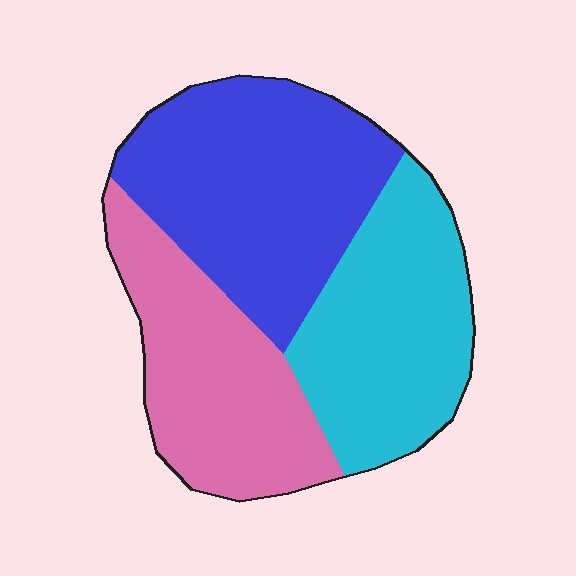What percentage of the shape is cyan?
Cyan takes up between a sixth and a third of the shape.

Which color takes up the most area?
Blue, at roughly 40%.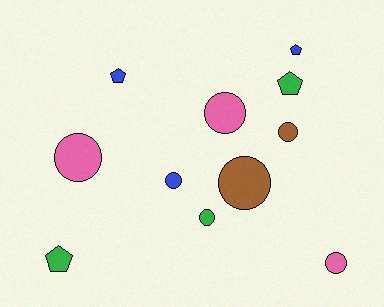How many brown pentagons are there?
There are no brown pentagons.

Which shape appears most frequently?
Circle, with 7 objects.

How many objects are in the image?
There are 11 objects.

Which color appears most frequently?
Green, with 3 objects.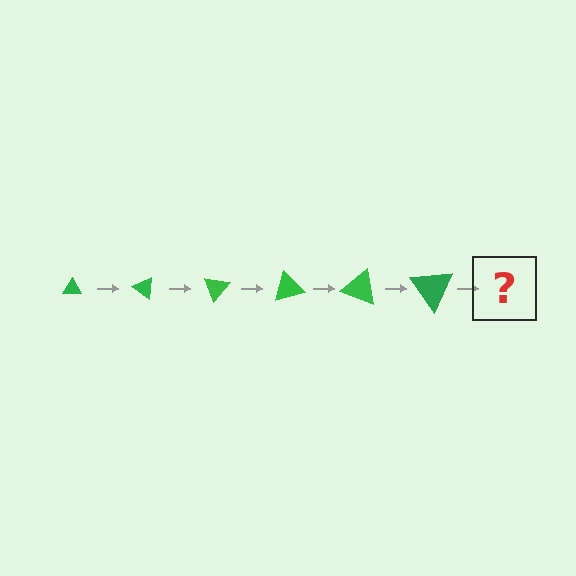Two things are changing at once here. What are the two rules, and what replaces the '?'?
The two rules are that the triangle grows larger each step and it rotates 35 degrees each step. The '?' should be a triangle, larger than the previous one and rotated 210 degrees from the start.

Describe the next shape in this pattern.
It should be a triangle, larger than the previous one and rotated 210 degrees from the start.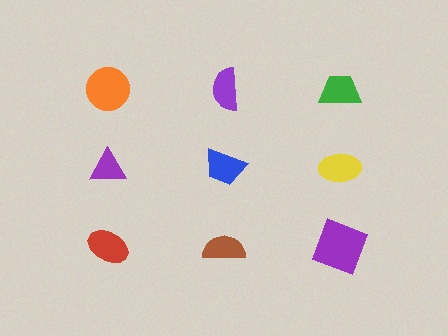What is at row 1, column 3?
A green trapezoid.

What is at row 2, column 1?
A purple triangle.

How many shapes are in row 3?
3 shapes.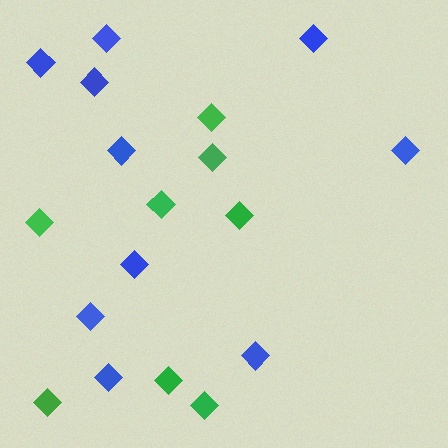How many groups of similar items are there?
There are 2 groups: one group of blue diamonds (10) and one group of green diamonds (8).